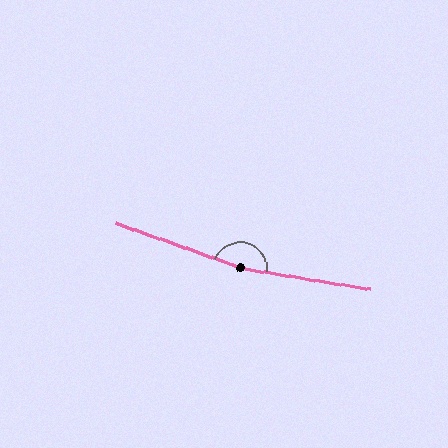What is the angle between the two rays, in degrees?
Approximately 169 degrees.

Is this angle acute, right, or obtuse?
It is obtuse.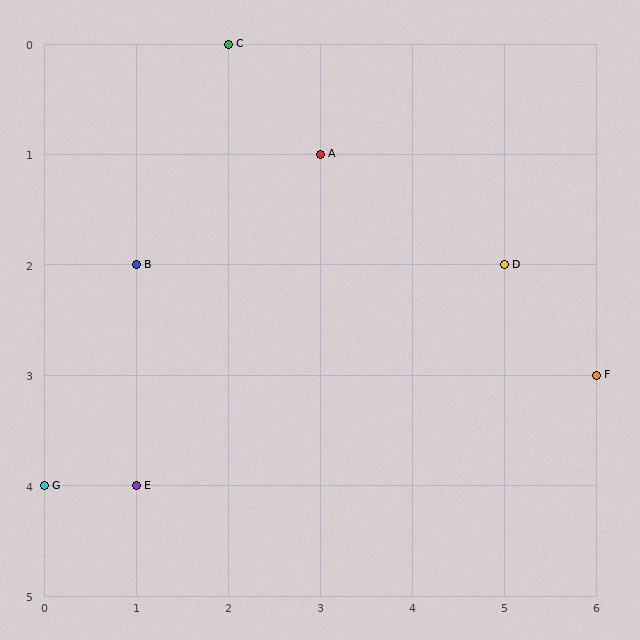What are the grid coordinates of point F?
Point F is at grid coordinates (6, 3).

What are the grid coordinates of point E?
Point E is at grid coordinates (1, 4).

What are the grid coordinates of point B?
Point B is at grid coordinates (1, 2).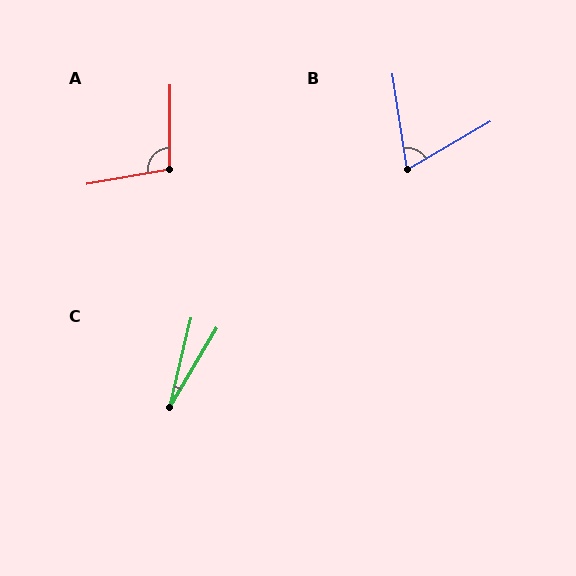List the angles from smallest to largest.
C (17°), B (68°), A (100°).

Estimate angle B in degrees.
Approximately 68 degrees.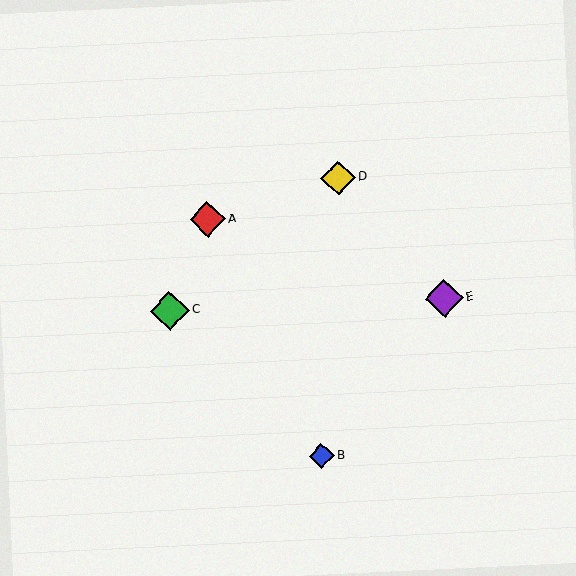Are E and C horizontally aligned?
Yes, both are at y≈298.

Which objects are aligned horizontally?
Objects C, E are aligned horizontally.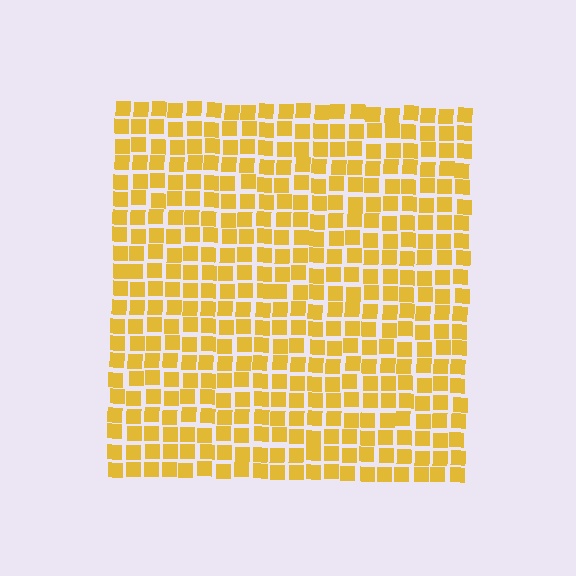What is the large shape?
The large shape is a square.